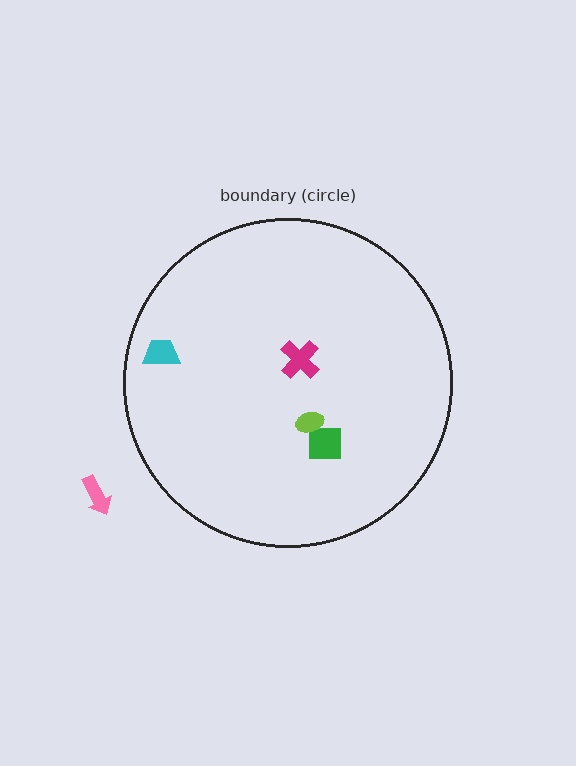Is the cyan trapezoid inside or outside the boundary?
Inside.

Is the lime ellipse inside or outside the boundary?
Inside.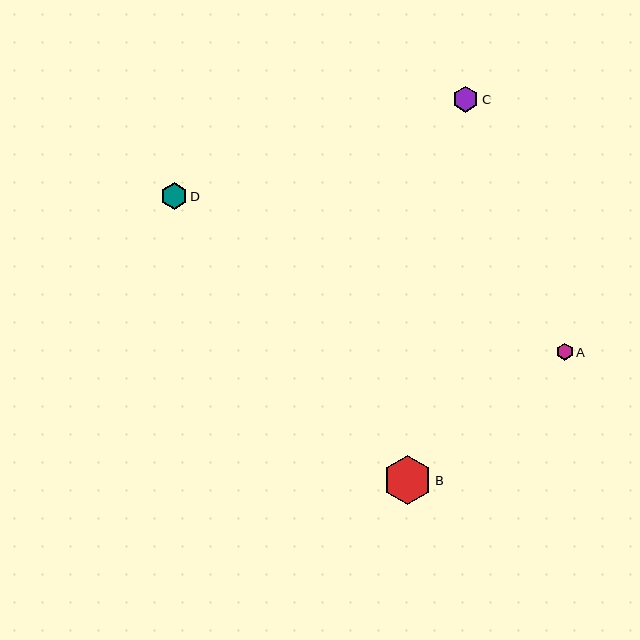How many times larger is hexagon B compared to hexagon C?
Hexagon B is approximately 1.9 times the size of hexagon C.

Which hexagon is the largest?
Hexagon B is the largest with a size of approximately 49 pixels.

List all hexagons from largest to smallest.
From largest to smallest: B, D, C, A.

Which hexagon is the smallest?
Hexagon A is the smallest with a size of approximately 17 pixels.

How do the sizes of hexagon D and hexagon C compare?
Hexagon D and hexagon C are approximately the same size.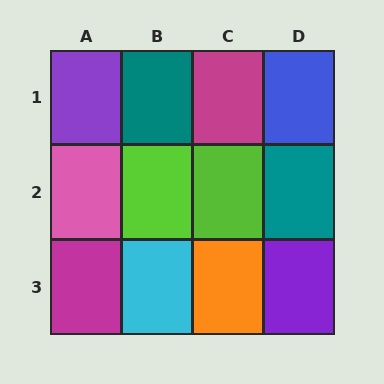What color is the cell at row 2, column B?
Lime.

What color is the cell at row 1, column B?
Teal.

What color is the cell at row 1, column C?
Magenta.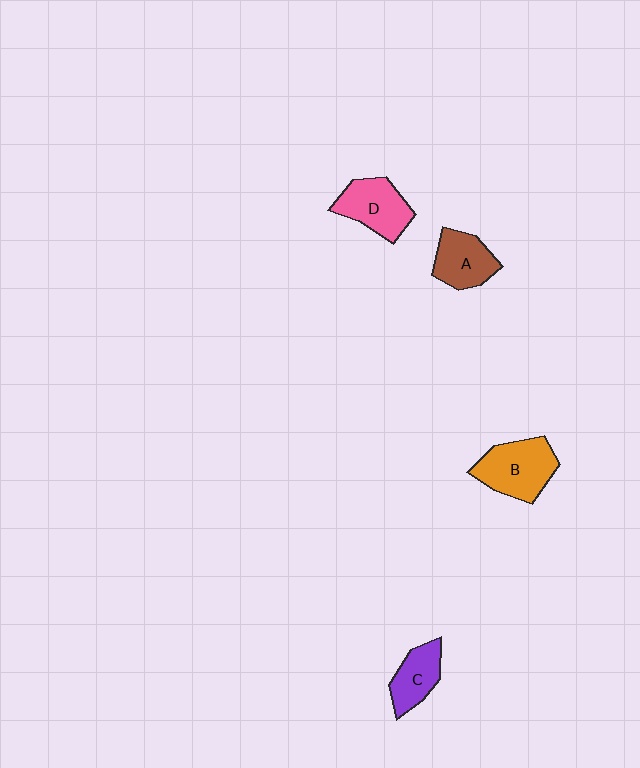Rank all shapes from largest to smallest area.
From largest to smallest: B (orange), D (pink), A (brown), C (purple).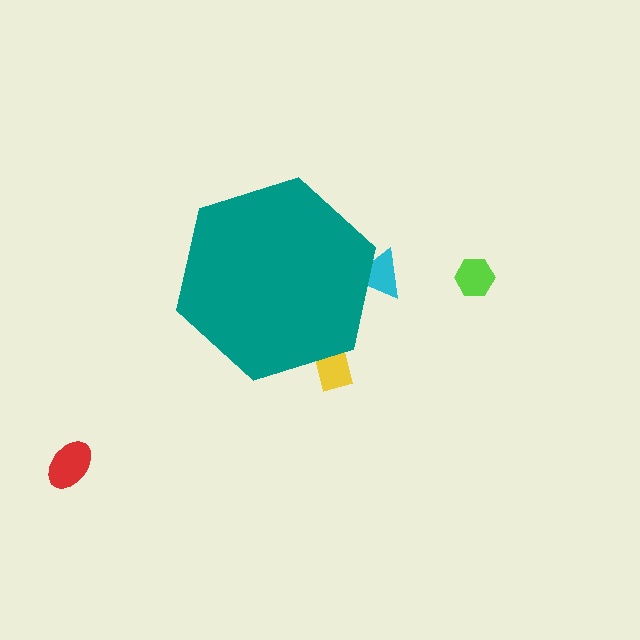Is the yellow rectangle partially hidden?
Yes, the yellow rectangle is partially hidden behind the teal hexagon.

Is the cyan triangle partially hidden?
Yes, the cyan triangle is partially hidden behind the teal hexagon.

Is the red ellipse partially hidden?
No, the red ellipse is fully visible.